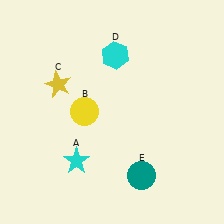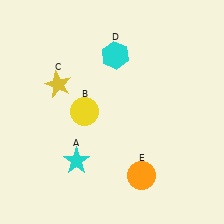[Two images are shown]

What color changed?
The circle (E) changed from teal in Image 1 to orange in Image 2.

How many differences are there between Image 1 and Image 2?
There is 1 difference between the two images.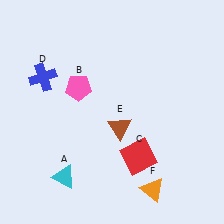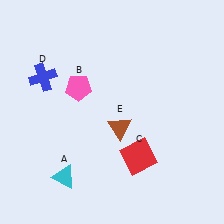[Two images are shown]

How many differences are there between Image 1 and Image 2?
There is 1 difference between the two images.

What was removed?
The orange triangle (F) was removed in Image 2.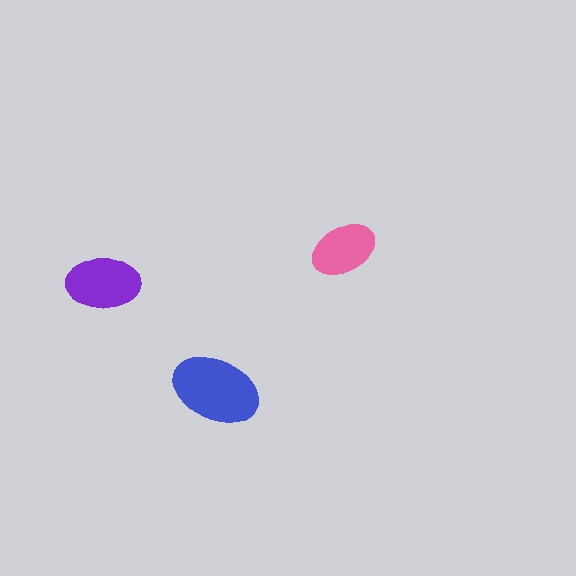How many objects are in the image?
There are 3 objects in the image.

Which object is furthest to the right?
The pink ellipse is rightmost.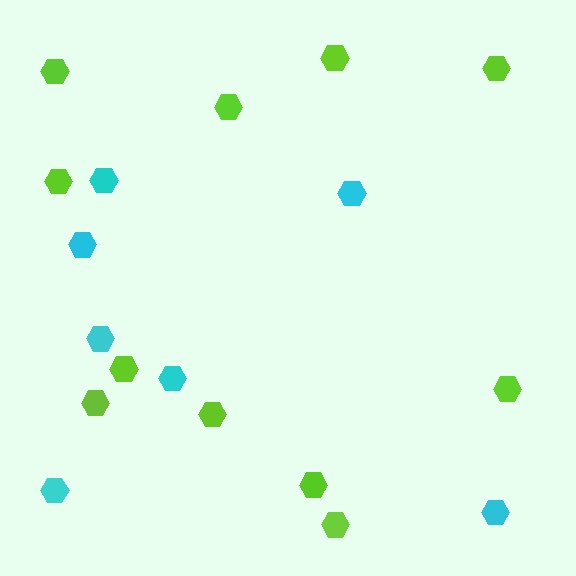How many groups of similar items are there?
There are 2 groups: one group of lime hexagons (11) and one group of cyan hexagons (7).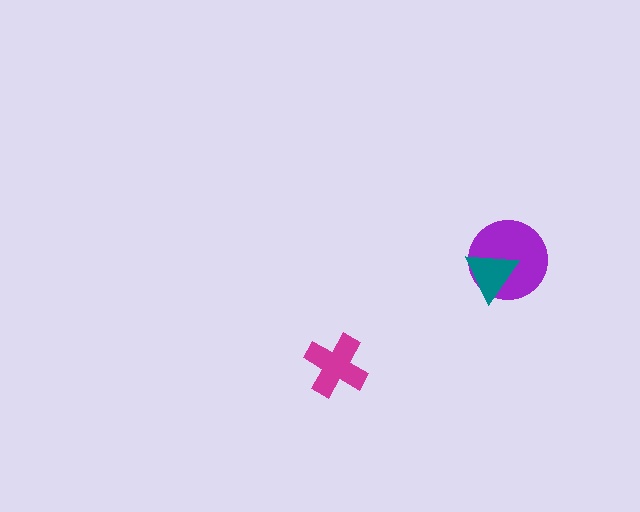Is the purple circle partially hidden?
Yes, it is partially covered by another shape.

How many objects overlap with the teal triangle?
1 object overlaps with the teal triangle.